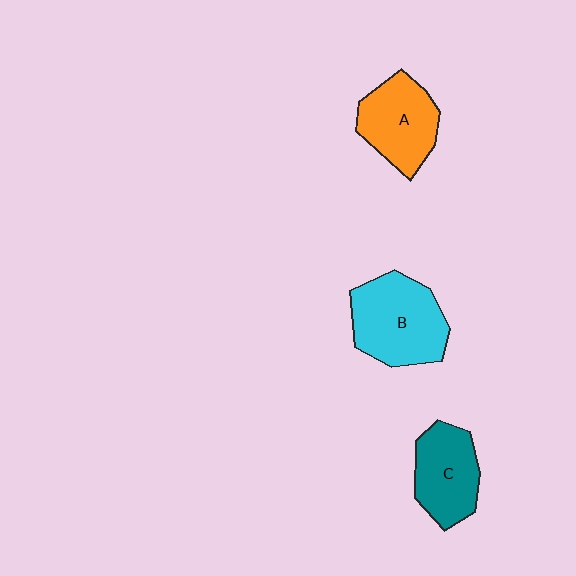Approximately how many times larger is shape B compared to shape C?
Approximately 1.3 times.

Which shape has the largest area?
Shape B (cyan).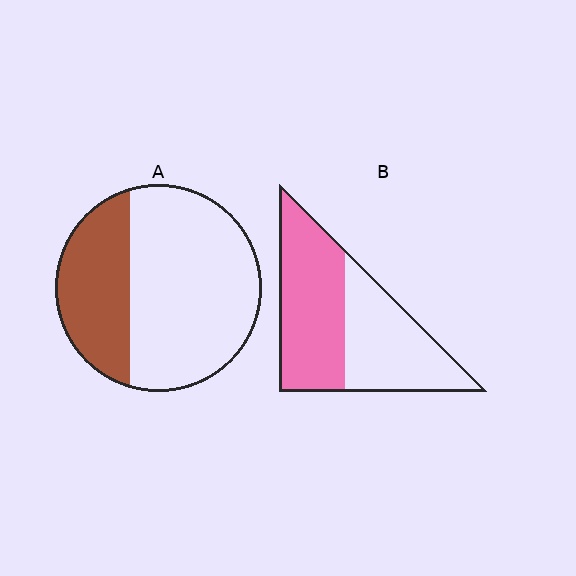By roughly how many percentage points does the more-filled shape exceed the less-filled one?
By roughly 20 percentage points (B over A).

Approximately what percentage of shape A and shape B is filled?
A is approximately 35% and B is approximately 55%.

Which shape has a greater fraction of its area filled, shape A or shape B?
Shape B.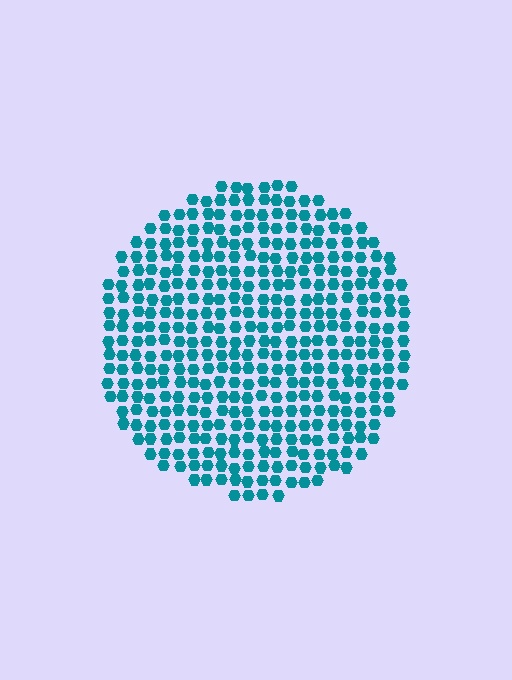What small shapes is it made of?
It is made of small hexagons.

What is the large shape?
The large shape is a circle.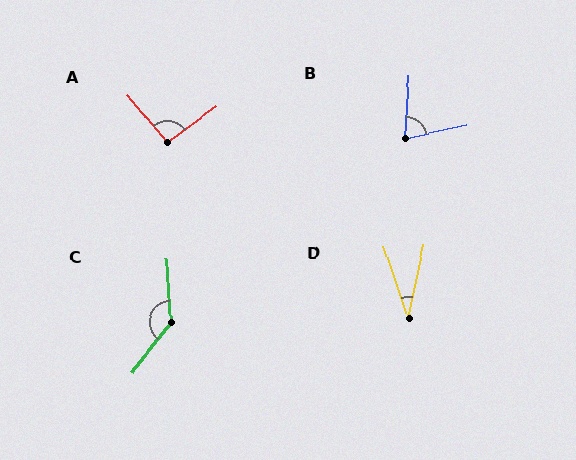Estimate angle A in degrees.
Approximately 94 degrees.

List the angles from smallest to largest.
D (31°), B (74°), A (94°), C (138°).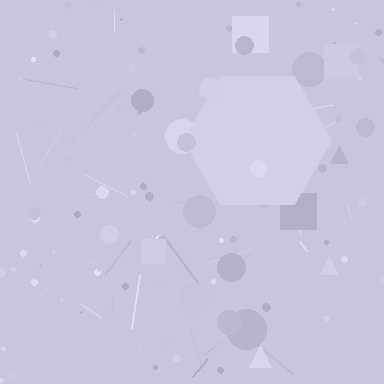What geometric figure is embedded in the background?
A hexagon is embedded in the background.